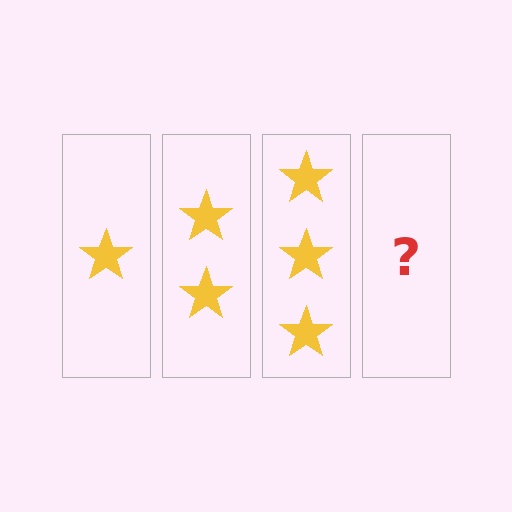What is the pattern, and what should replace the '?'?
The pattern is that each step adds one more star. The '?' should be 4 stars.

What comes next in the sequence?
The next element should be 4 stars.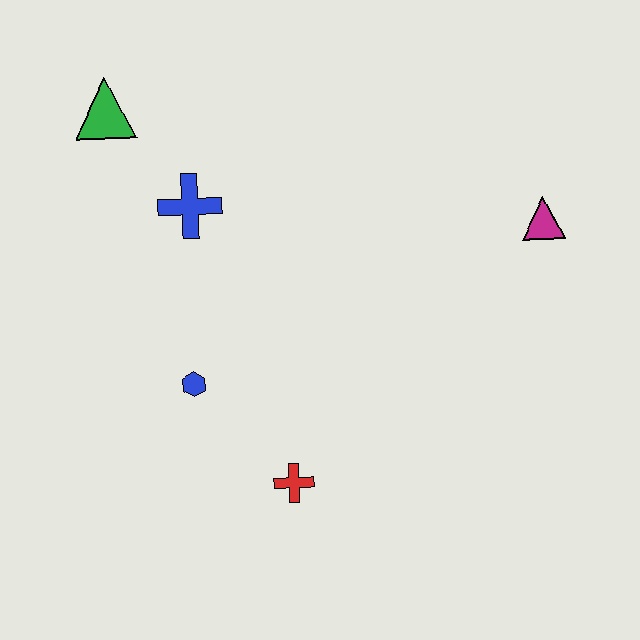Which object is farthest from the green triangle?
The magenta triangle is farthest from the green triangle.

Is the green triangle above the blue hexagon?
Yes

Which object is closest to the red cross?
The blue hexagon is closest to the red cross.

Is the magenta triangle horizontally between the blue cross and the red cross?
No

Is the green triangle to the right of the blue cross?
No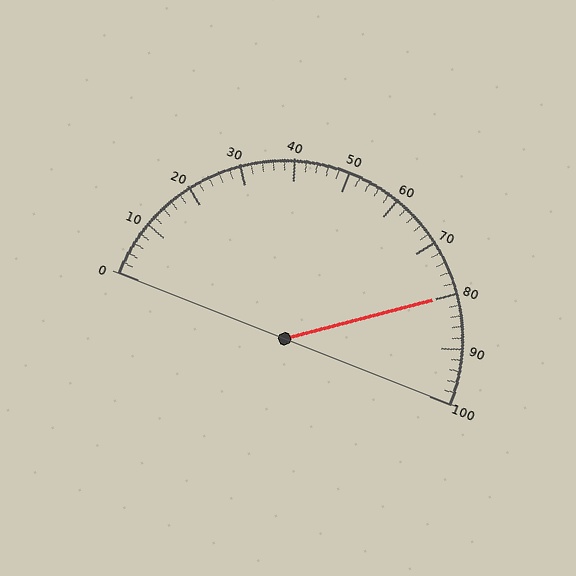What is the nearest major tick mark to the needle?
The nearest major tick mark is 80.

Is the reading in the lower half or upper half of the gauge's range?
The reading is in the upper half of the range (0 to 100).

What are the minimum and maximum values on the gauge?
The gauge ranges from 0 to 100.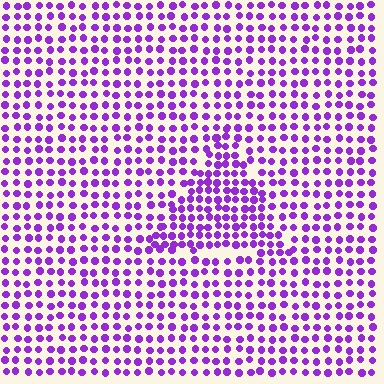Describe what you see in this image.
The image contains small purple elements arranged at two different densities. A triangle-shaped region is visible where the elements are more densely packed than the surrounding area.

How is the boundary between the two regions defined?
The boundary is defined by a change in element density (approximately 1.6x ratio). All elements are the same color, size, and shape.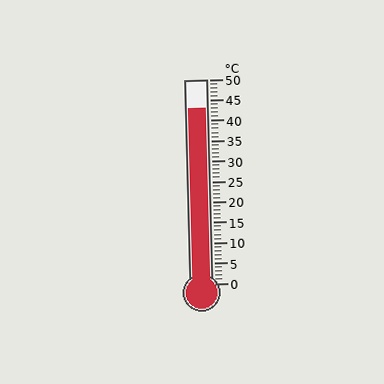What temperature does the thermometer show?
The thermometer shows approximately 43°C.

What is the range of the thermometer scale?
The thermometer scale ranges from 0°C to 50°C.